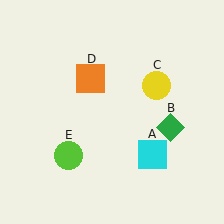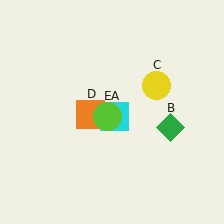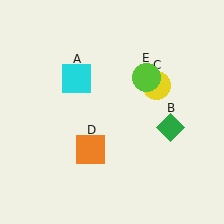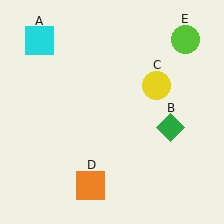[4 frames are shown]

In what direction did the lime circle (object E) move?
The lime circle (object E) moved up and to the right.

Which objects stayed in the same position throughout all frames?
Green diamond (object B) and yellow circle (object C) remained stationary.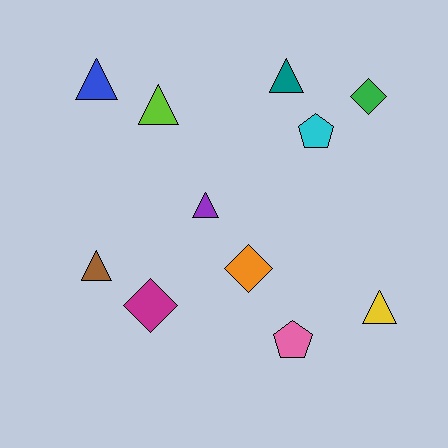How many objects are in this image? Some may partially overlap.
There are 11 objects.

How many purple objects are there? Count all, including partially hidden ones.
There is 1 purple object.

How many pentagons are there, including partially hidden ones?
There are 2 pentagons.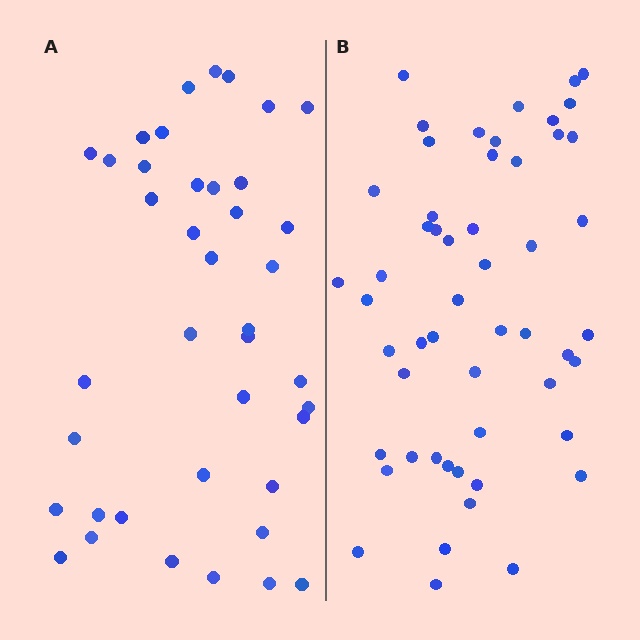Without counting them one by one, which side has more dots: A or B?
Region B (the right region) has more dots.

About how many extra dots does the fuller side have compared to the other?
Region B has approximately 15 more dots than region A.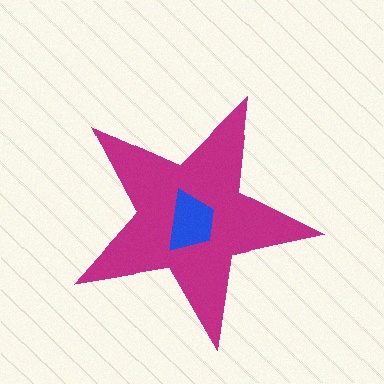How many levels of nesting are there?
2.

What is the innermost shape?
The blue trapezoid.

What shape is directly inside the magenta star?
The blue trapezoid.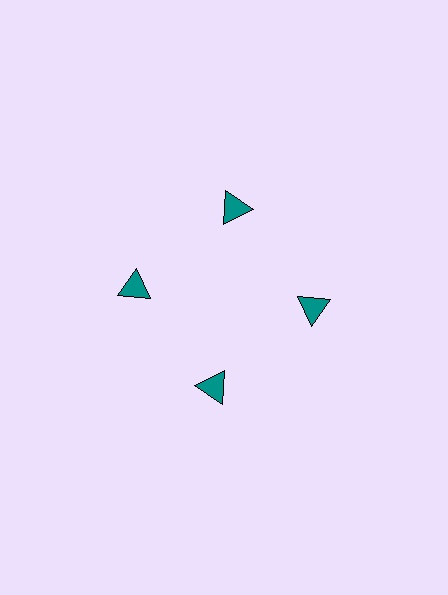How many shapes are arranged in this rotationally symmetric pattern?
There are 4 shapes, arranged in 4 groups of 1.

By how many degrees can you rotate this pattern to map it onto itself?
The pattern maps onto itself every 90 degrees of rotation.